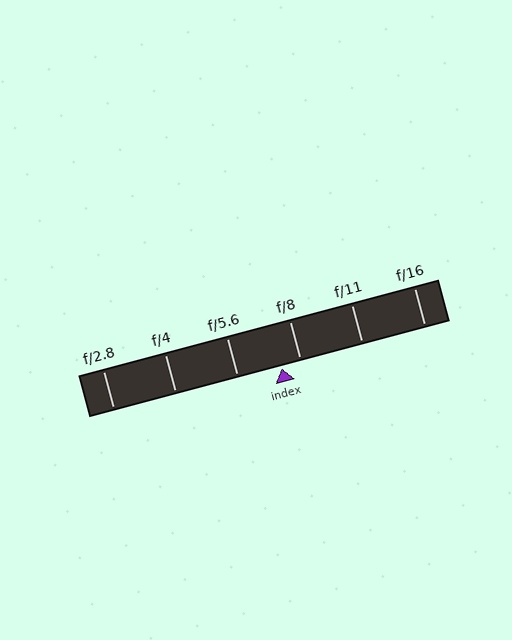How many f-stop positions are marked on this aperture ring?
There are 6 f-stop positions marked.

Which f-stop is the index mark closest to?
The index mark is closest to f/8.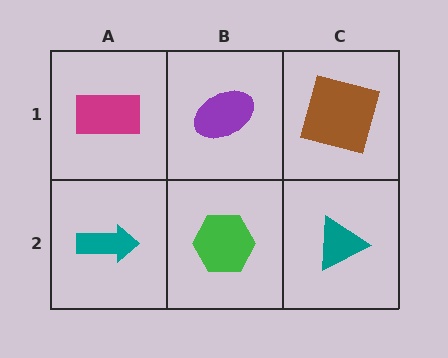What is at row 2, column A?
A teal arrow.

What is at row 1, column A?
A magenta rectangle.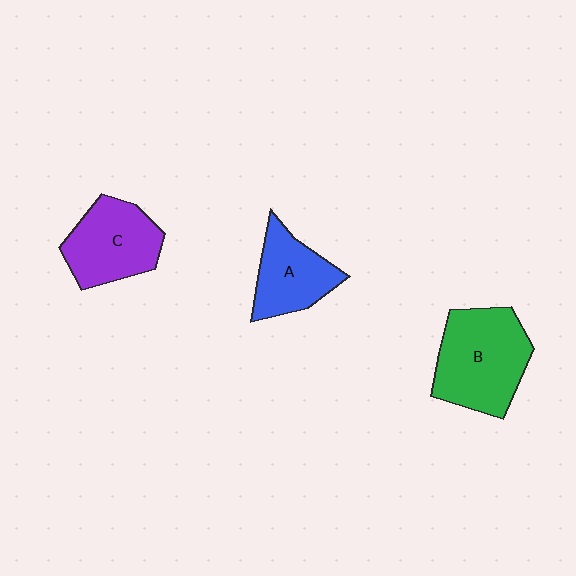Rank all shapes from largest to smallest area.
From largest to smallest: B (green), C (purple), A (blue).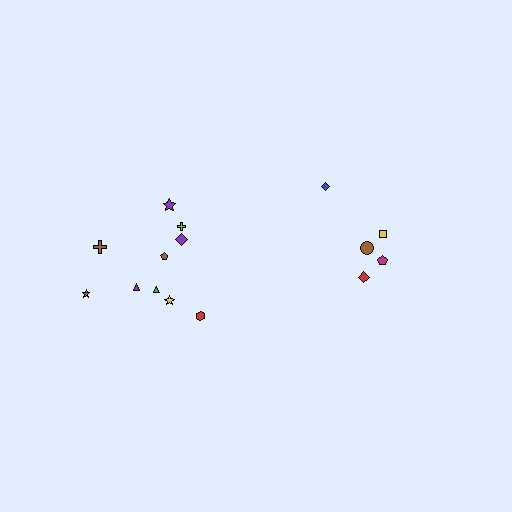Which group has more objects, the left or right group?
The left group.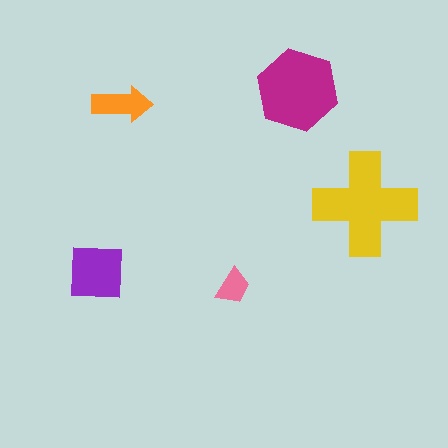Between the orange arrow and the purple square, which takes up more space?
The purple square.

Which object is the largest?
The yellow cross.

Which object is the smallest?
The pink trapezoid.